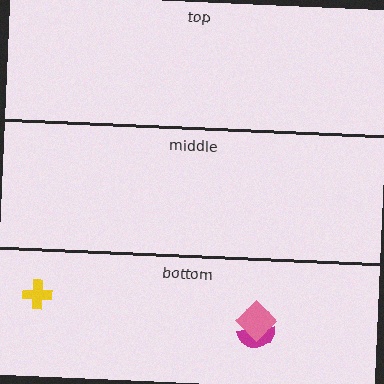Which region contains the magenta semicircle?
The bottom region.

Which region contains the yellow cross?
The bottom region.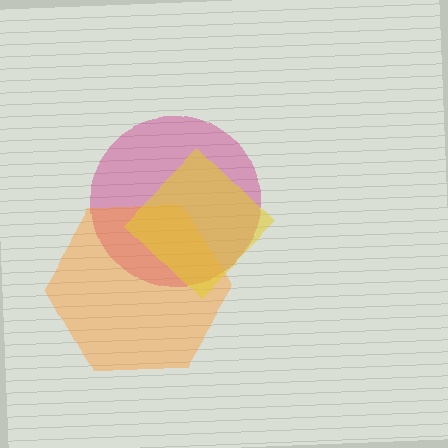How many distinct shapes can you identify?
There are 3 distinct shapes: a magenta circle, an orange hexagon, a yellow diamond.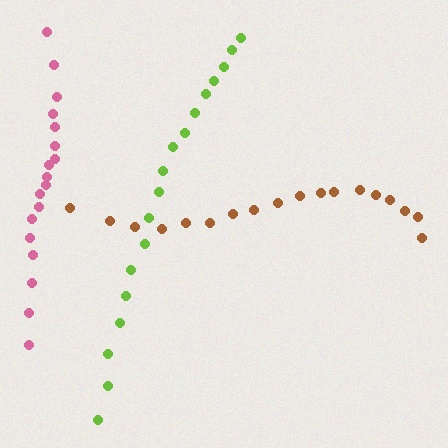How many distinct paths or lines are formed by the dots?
There are 3 distinct paths.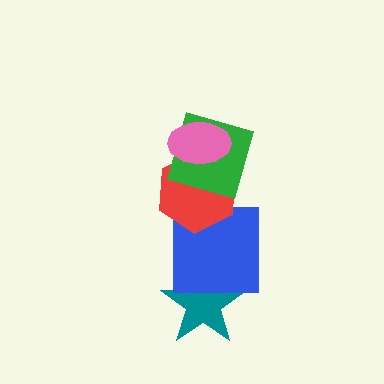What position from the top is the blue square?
The blue square is 4th from the top.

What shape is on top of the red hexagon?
The green square is on top of the red hexagon.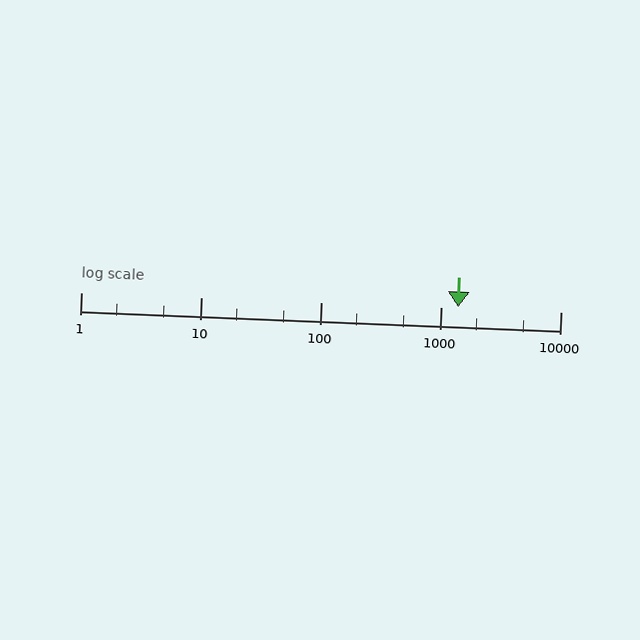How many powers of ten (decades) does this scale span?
The scale spans 4 decades, from 1 to 10000.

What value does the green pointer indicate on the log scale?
The pointer indicates approximately 1400.